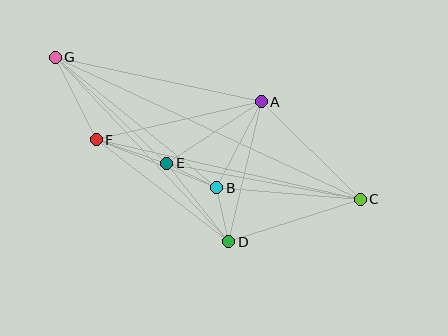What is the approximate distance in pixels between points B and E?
The distance between B and E is approximately 56 pixels.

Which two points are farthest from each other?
Points C and G are farthest from each other.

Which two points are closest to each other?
Points B and D are closest to each other.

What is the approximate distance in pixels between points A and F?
The distance between A and F is approximately 169 pixels.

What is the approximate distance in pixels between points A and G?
The distance between A and G is approximately 211 pixels.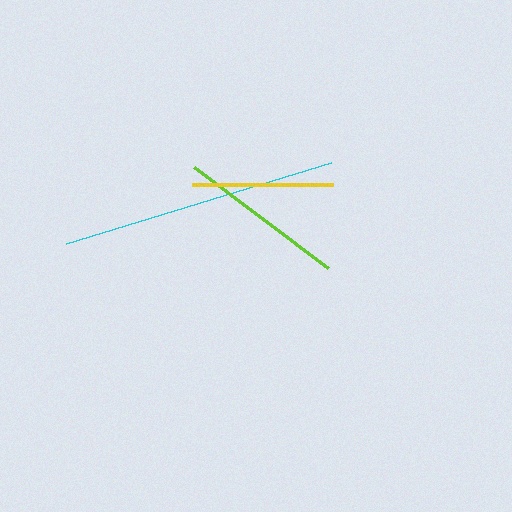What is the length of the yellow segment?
The yellow segment is approximately 141 pixels long.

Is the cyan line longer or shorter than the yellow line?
The cyan line is longer than the yellow line.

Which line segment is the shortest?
The yellow line is the shortest at approximately 141 pixels.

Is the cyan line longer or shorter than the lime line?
The cyan line is longer than the lime line.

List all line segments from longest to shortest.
From longest to shortest: cyan, lime, yellow.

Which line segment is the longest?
The cyan line is the longest at approximately 277 pixels.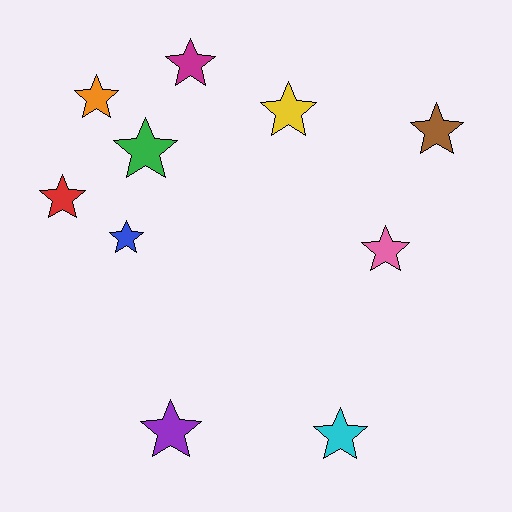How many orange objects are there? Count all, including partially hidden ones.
There is 1 orange object.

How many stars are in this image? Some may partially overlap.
There are 10 stars.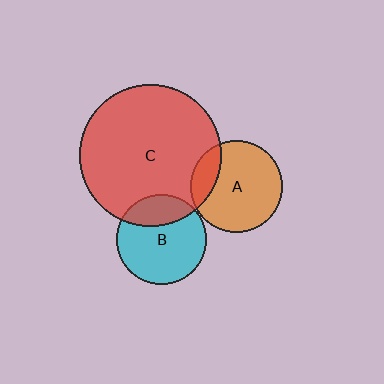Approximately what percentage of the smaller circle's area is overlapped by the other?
Approximately 20%.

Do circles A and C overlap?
Yes.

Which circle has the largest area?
Circle C (red).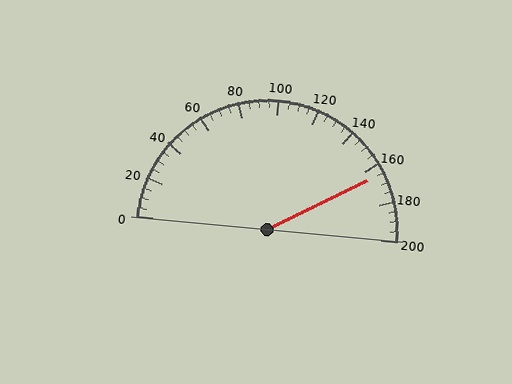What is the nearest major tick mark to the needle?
The nearest major tick mark is 160.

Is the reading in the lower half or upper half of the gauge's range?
The reading is in the upper half of the range (0 to 200).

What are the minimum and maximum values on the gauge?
The gauge ranges from 0 to 200.